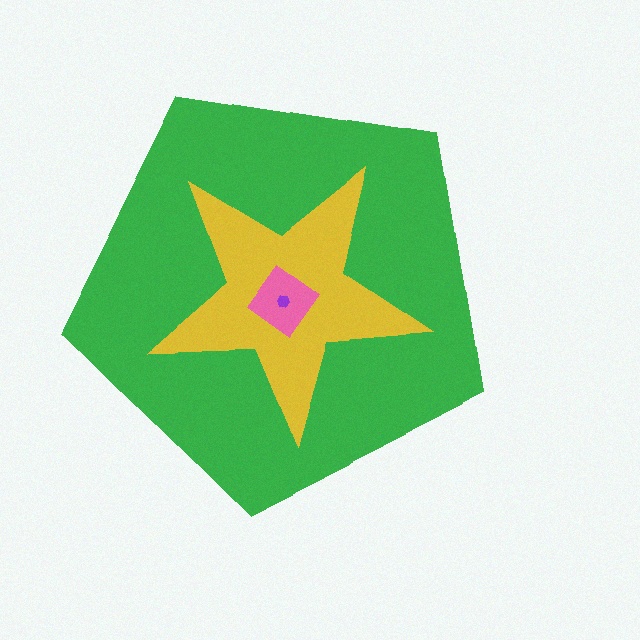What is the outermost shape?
The green pentagon.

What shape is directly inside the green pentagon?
The yellow star.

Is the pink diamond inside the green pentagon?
Yes.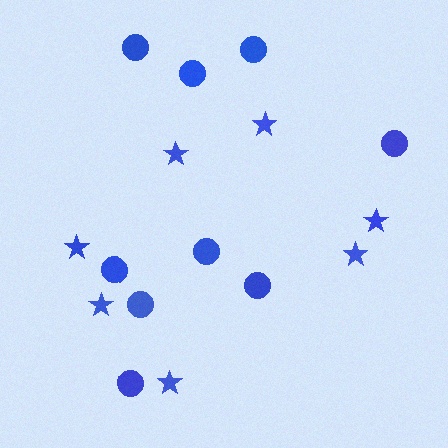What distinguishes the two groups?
There are 2 groups: one group of stars (7) and one group of circles (9).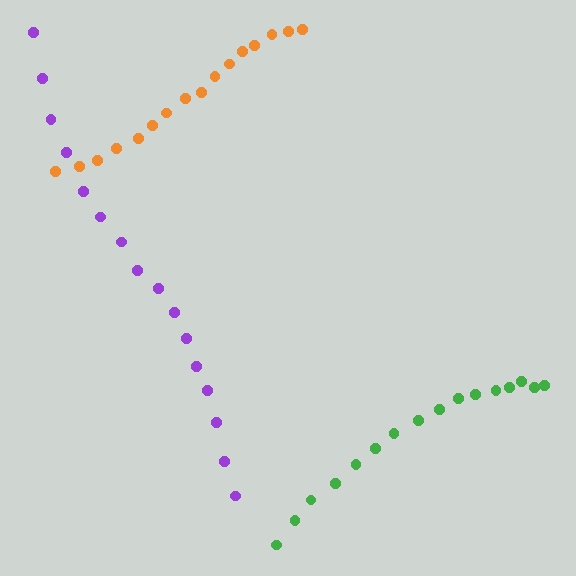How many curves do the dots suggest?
There are 3 distinct paths.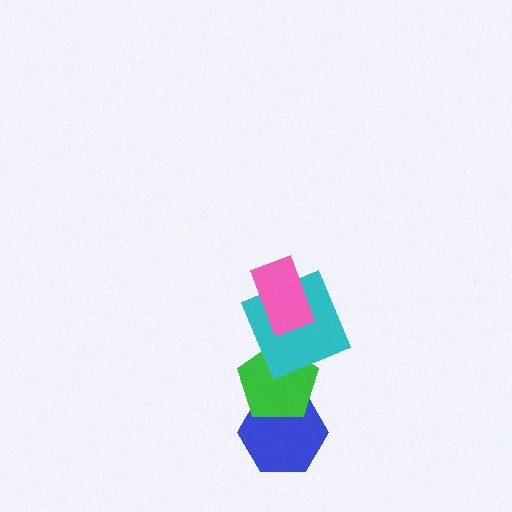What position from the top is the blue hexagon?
The blue hexagon is 4th from the top.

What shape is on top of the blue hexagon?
The green pentagon is on top of the blue hexagon.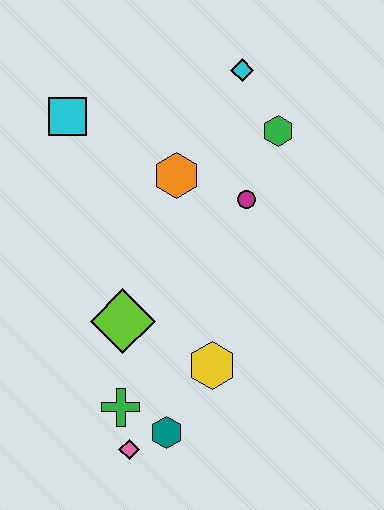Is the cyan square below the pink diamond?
No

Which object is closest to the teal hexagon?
The pink diamond is closest to the teal hexagon.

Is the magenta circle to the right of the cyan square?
Yes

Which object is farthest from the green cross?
The cyan diamond is farthest from the green cross.